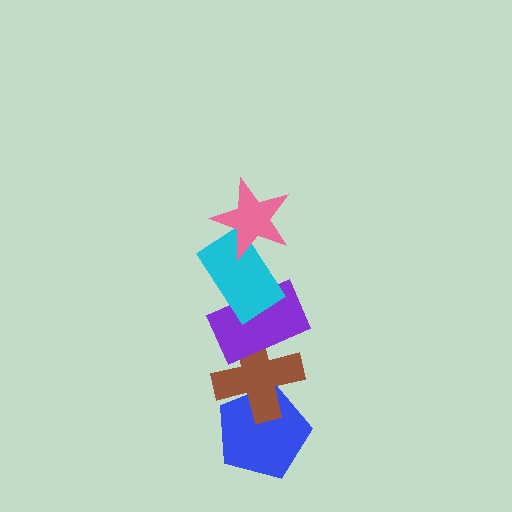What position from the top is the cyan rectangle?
The cyan rectangle is 2nd from the top.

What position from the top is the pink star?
The pink star is 1st from the top.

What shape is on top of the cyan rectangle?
The pink star is on top of the cyan rectangle.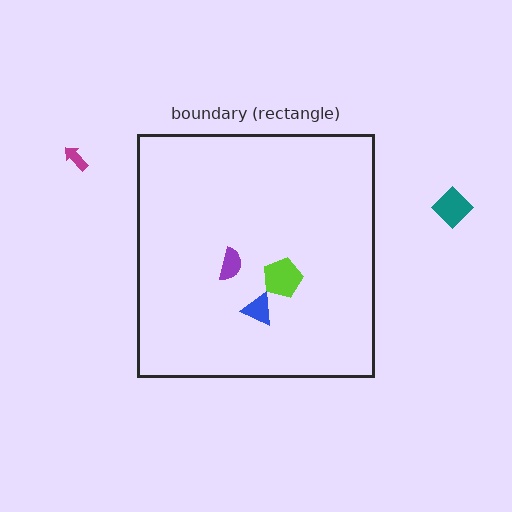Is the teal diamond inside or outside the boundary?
Outside.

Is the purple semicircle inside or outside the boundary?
Inside.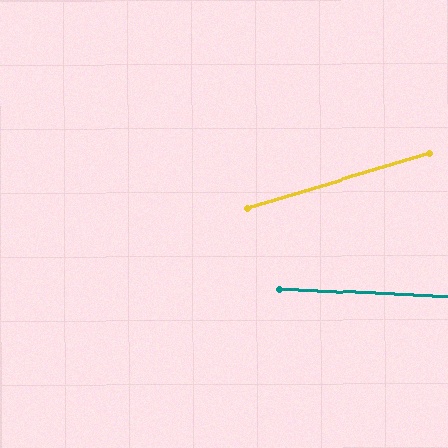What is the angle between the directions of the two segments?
Approximately 20 degrees.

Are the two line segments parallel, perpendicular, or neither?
Neither parallel nor perpendicular — they differ by about 20°.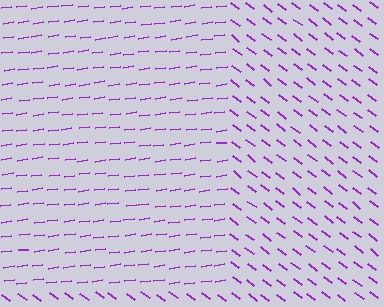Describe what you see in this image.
The image is filled with small purple line segments. A rectangle region in the image has lines oriented differently from the surrounding lines, creating a visible texture boundary.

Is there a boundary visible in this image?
Yes, there is a texture boundary formed by a change in line orientation.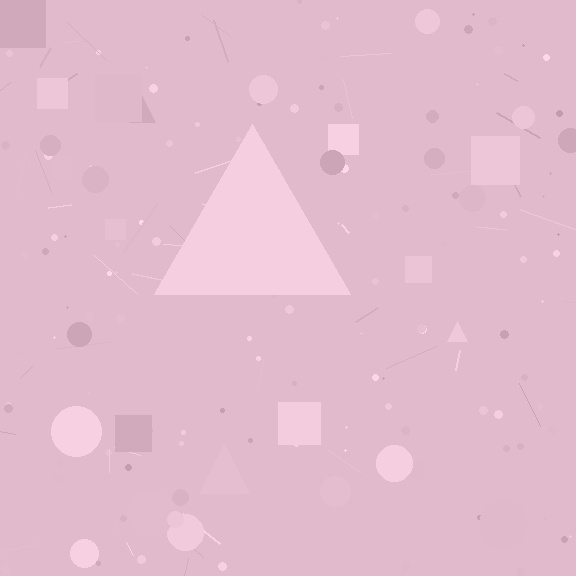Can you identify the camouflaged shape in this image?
The camouflaged shape is a triangle.